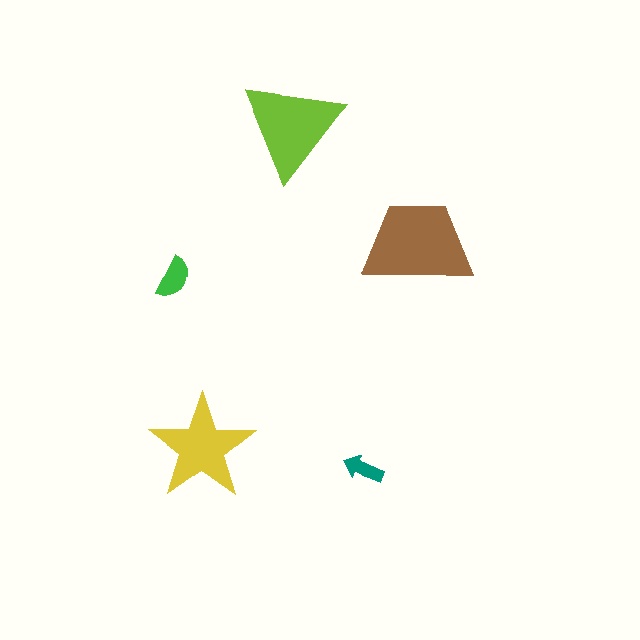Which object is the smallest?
The teal arrow.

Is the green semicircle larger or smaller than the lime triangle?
Smaller.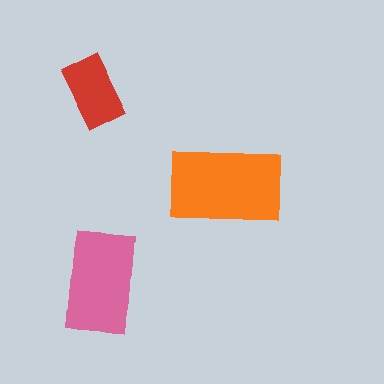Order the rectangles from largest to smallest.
the orange one, the pink one, the red one.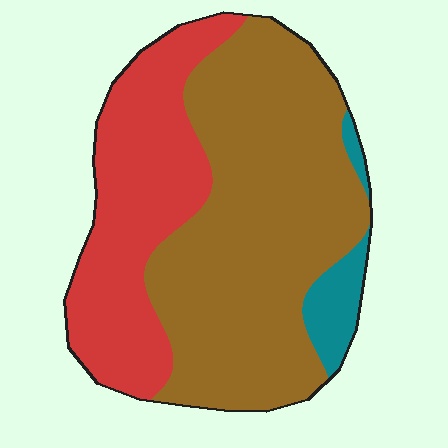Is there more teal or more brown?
Brown.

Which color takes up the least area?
Teal, at roughly 5%.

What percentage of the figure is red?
Red covers roughly 35% of the figure.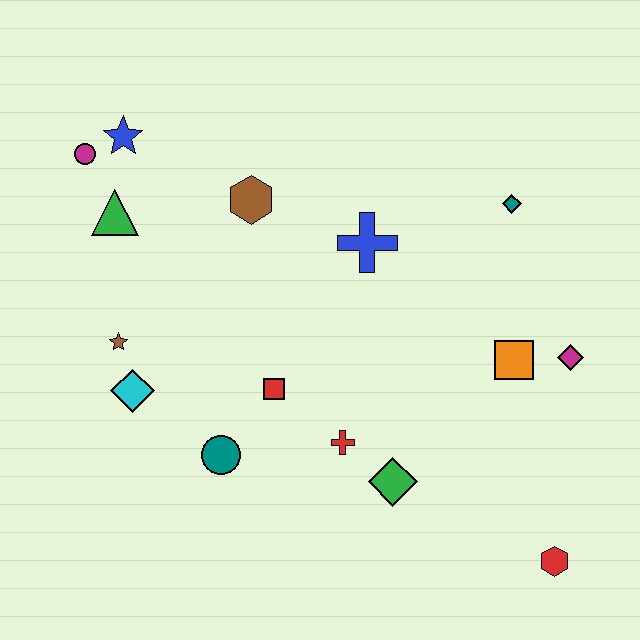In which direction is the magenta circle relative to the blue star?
The magenta circle is to the left of the blue star.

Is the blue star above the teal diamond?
Yes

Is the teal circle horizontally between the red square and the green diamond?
No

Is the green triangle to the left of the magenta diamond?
Yes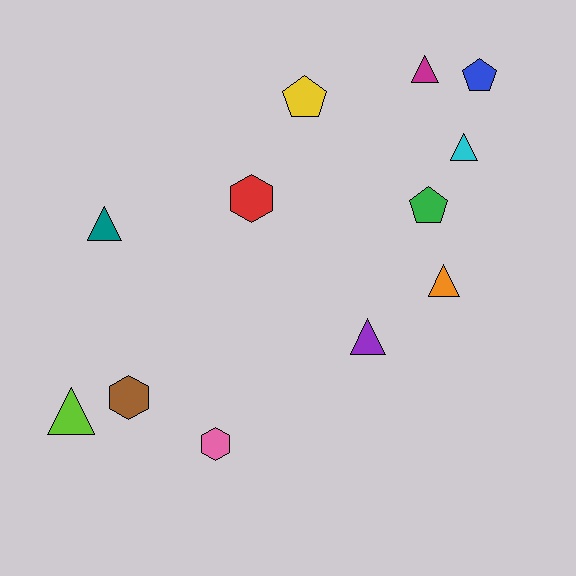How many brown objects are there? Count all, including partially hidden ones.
There is 1 brown object.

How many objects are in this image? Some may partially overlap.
There are 12 objects.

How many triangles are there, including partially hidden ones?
There are 6 triangles.